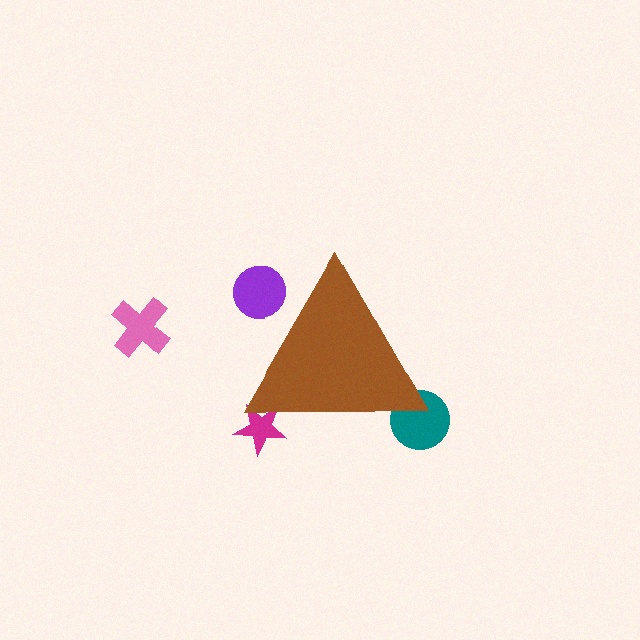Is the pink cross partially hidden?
No, the pink cross is fully visible.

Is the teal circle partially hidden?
Yes, the teal circle is partially hidden behind the brown triangle.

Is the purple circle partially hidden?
Yes, the purple circle is partially hidden behind the brown triangle.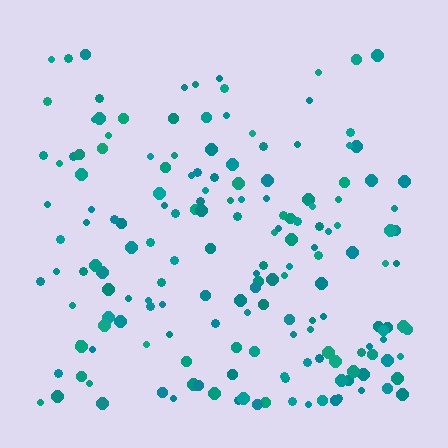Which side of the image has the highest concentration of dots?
The bottom.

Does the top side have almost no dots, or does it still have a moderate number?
Still a moderate number, just noticeably fewer than the bottom.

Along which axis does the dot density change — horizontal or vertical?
Vertical.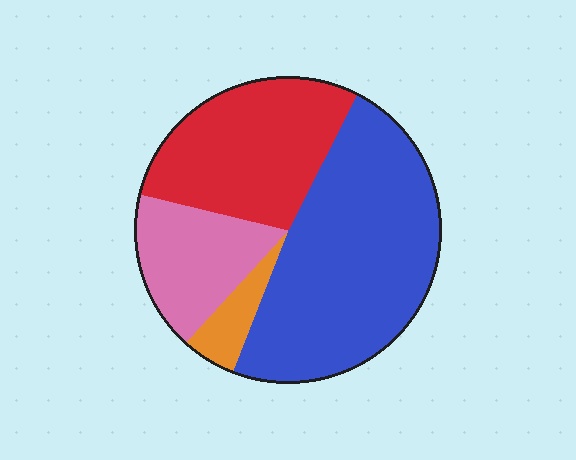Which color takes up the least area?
Orange, at roughly 5%.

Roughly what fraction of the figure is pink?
Pink takes up less than a quarter of the figure.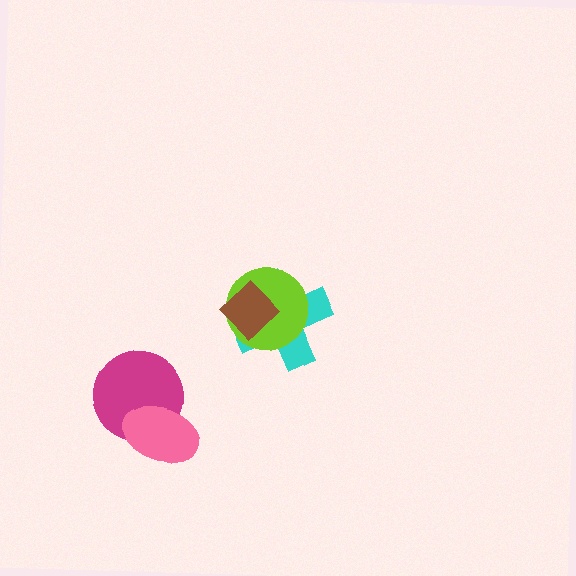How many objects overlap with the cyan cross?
2 objects overlap with the cyan cross.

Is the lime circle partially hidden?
Yes, it is partially covered by another shape.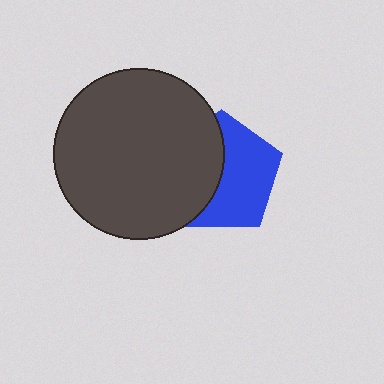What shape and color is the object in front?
The object in front is a dark gray circle.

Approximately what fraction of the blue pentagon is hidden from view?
Roughly 44% of the blue pentagon is hidden behind the dark gray circle.